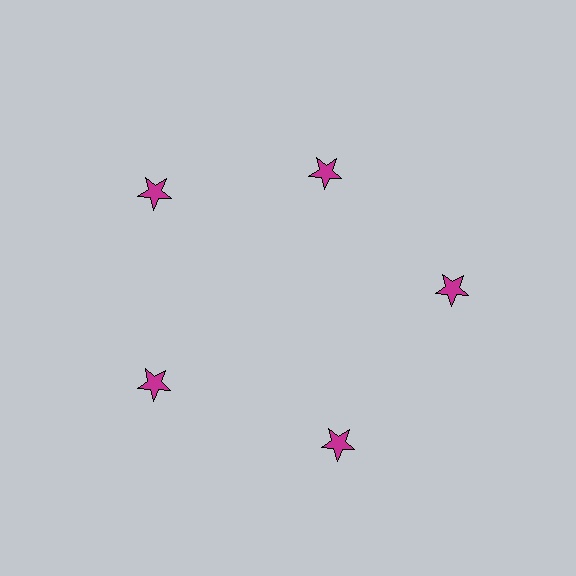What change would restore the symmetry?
The symmetry would be restored by moving it outward, back onto the ring so that all 5 stars sit at equal angles and equal distance from the center.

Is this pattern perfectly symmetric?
No. The 5 magenta stars are arranged in a ring, but one element near the 1 o'clock position is pulled inward toward the center, breaking the 5-fold rotational symmetry.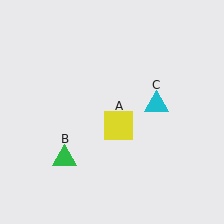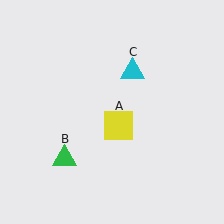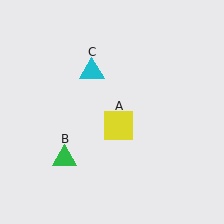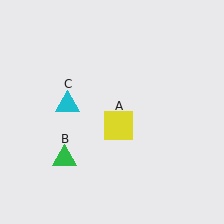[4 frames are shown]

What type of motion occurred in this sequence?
The cyan triangle (object C) rotated counterclockwise around the center of the scene.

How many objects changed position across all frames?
1 object changed position: cyan triangle (object C).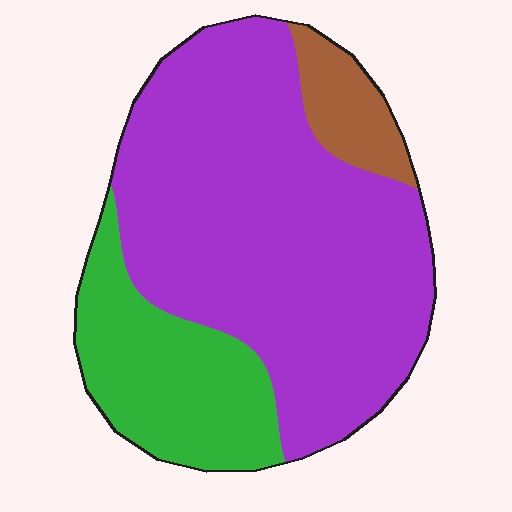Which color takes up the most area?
Purple, at roughly 70%.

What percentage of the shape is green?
Green covers 23% of the shape.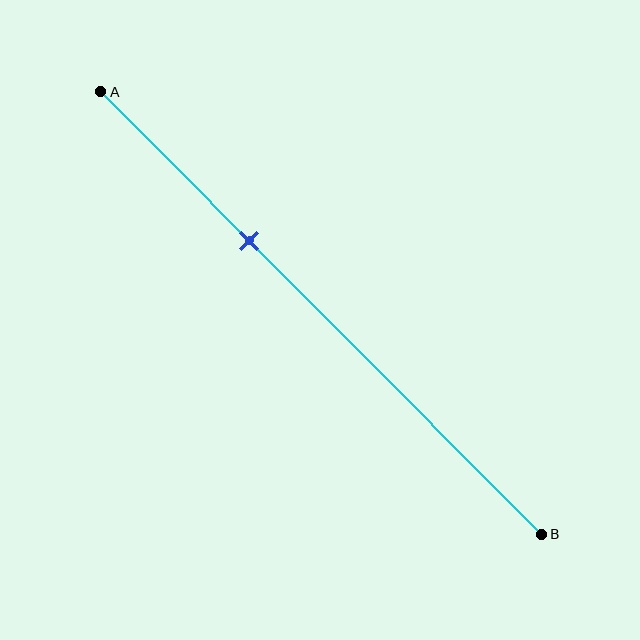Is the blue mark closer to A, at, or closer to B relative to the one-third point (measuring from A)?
The blue mark is approximately at the one-third point of segment AB.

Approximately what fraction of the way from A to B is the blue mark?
The blue mark is approximately 35% of the way from A to B.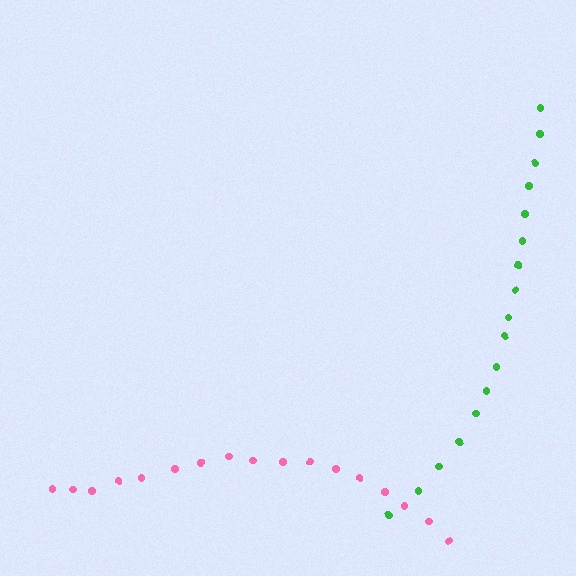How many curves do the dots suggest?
There are 2 distinct paths.